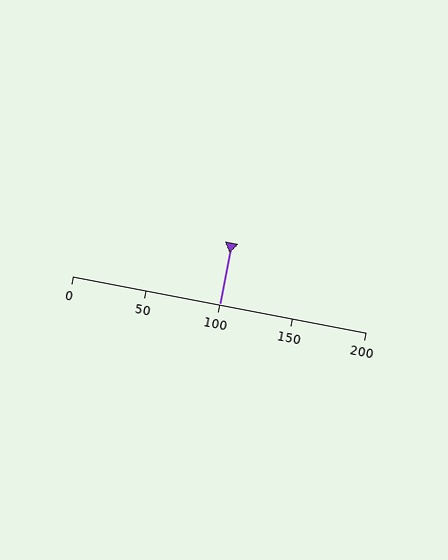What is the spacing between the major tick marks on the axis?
The major ticks are spaced 50 apart.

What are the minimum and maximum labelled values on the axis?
The axis runs from 0 to 200.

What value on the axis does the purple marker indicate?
The marker indicates approximately 100.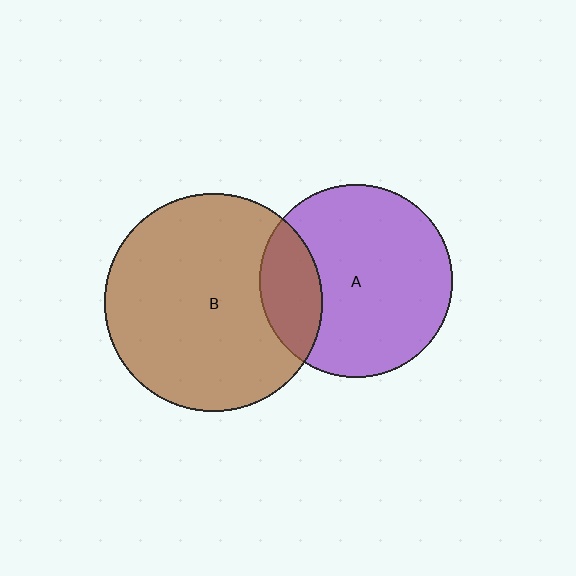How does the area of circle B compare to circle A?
Approximately 1.3 times.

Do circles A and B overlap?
Yes.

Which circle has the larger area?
Circle B (brown).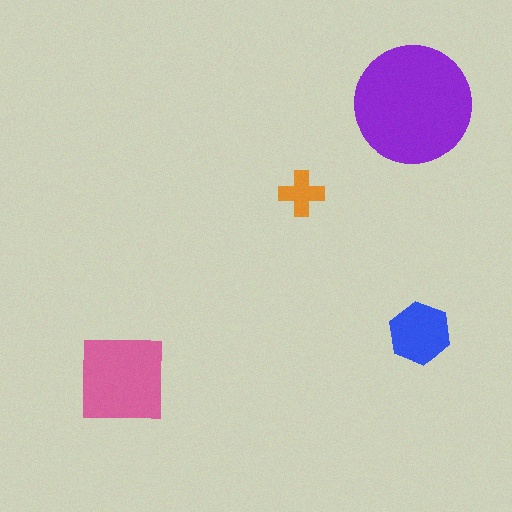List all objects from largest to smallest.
The purple circle, the pink square, the blue hexagon, the orange cross.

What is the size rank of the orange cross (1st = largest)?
4th.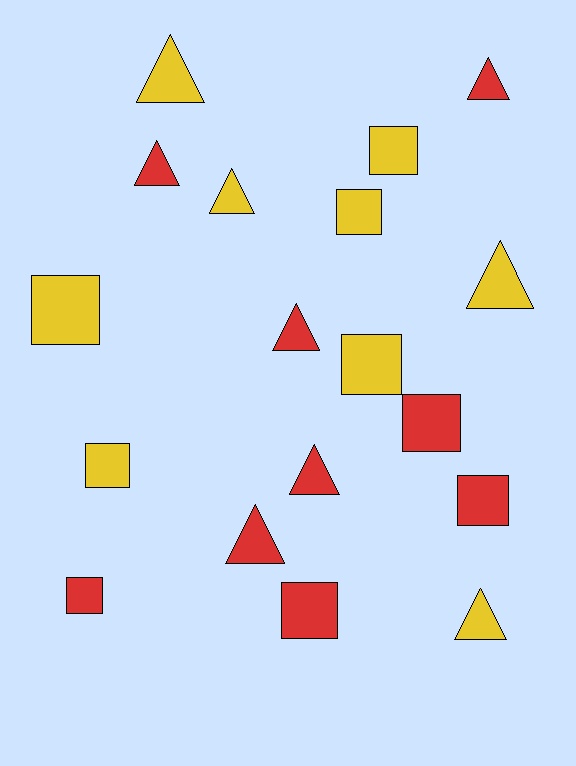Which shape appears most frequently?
Triangle, with 9 objects.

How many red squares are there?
There are 4 red squares.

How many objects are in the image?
There are 18 objects.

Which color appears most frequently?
Yellow, with 9 objects.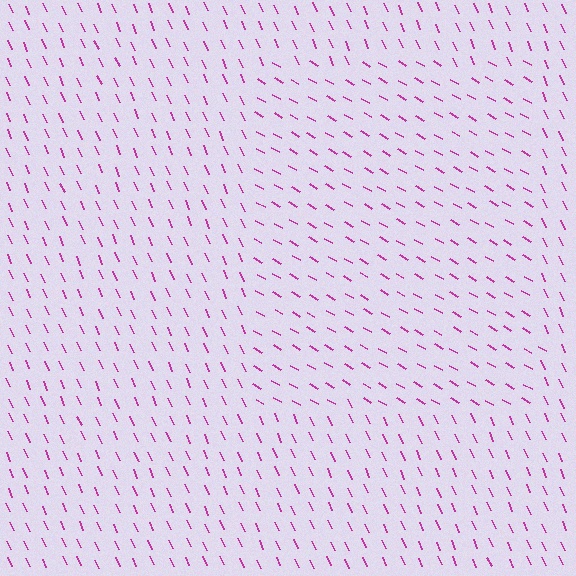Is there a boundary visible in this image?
Yes, there is a texture boundary formed by a change in line orientation.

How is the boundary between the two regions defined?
The boundary is defined purely by a change in line orientation (approximately 36 degrees difference). All lines are the same color and thickness.